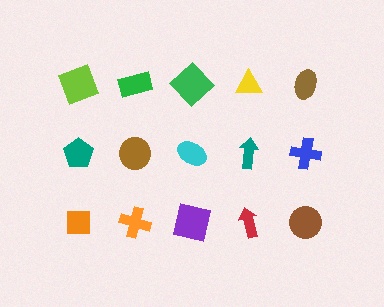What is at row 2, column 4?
A teal arrow.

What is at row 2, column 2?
A brown circle.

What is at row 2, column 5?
A blue cross.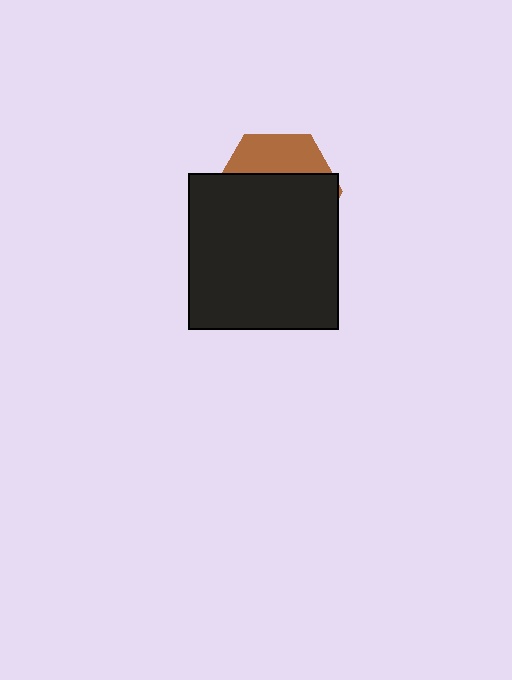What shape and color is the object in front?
The object in front is a black rectangle.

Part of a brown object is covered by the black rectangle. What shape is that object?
It is a hexagon.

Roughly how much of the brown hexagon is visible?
A small part of it is visible (roughly 31%).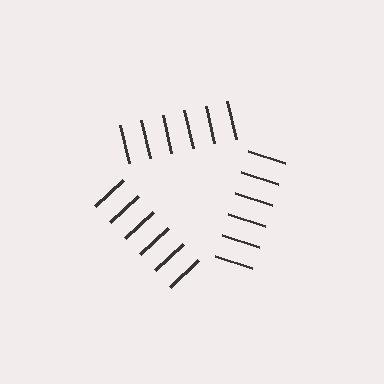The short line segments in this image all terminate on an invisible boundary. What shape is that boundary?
An illusory triangle — the line segments terminate on its edges but no continuous stroke is drawn.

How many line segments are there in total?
18 — 6 along each of the 3 edges.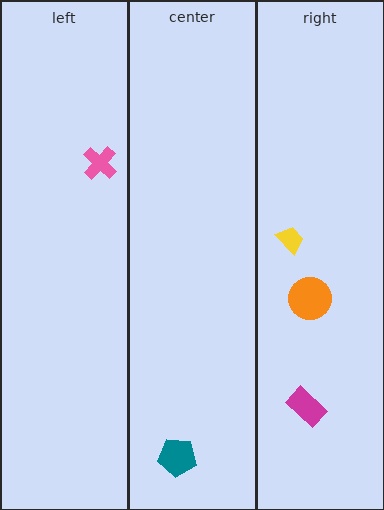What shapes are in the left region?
The pink cross.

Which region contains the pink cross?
The left region.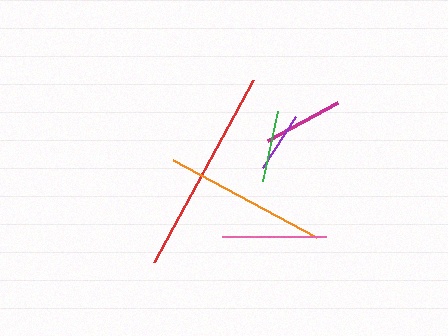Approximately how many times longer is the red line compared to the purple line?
The red line is approximately 3.4 times the length of the purple line.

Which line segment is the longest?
The red line is the longest at approximately 207 pixels.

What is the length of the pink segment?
The pink segment is approximately 105 pixels long.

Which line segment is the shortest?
The purple line is the shortest at approximately 61 pixels.